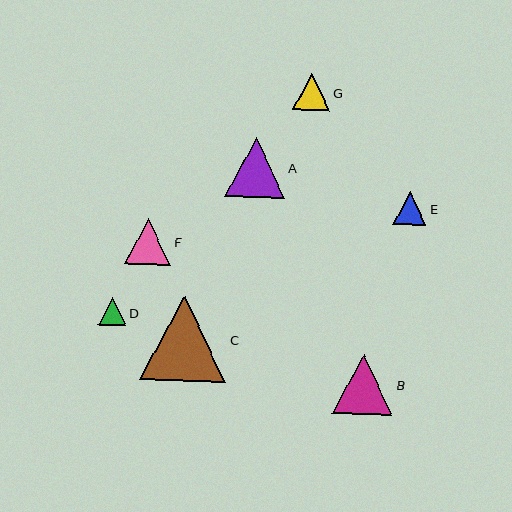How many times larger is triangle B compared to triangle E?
Triangle B is approximately 1.8 times the size of triangle E.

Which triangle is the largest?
Triangle C is the largest with a size of approximately 86 pixels.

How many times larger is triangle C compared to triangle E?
Triangle C is approximately 2.6 times the size of triangle E.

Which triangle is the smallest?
Triangle D is the smallest with a size of approximately 28 pixels.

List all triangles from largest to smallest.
From largest to smallest: C, B, A, F, G, E, D.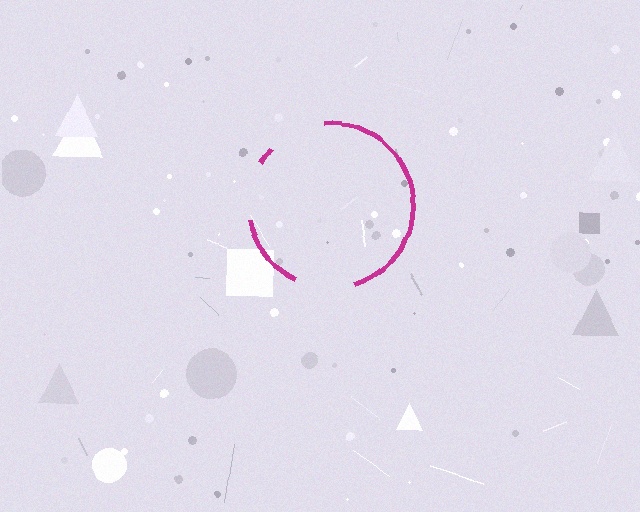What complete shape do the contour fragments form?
The contour fragments form a circle.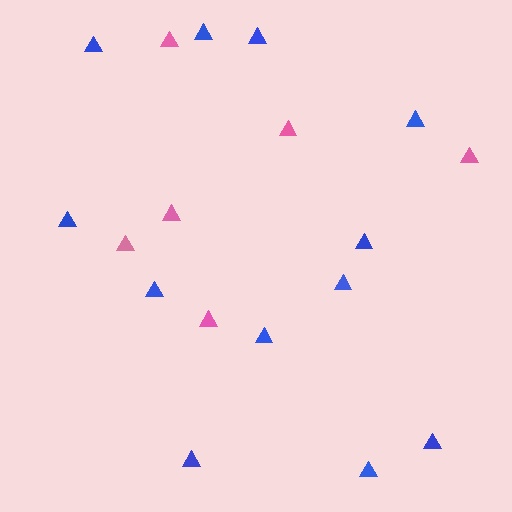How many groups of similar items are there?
There are 2 groups: one group of pink triangles (6) and one group of blue triangles (12).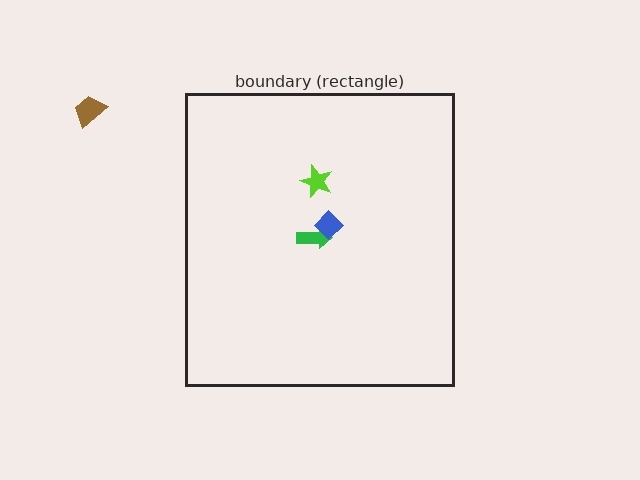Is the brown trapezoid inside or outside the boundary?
Outside.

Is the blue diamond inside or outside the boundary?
Inside.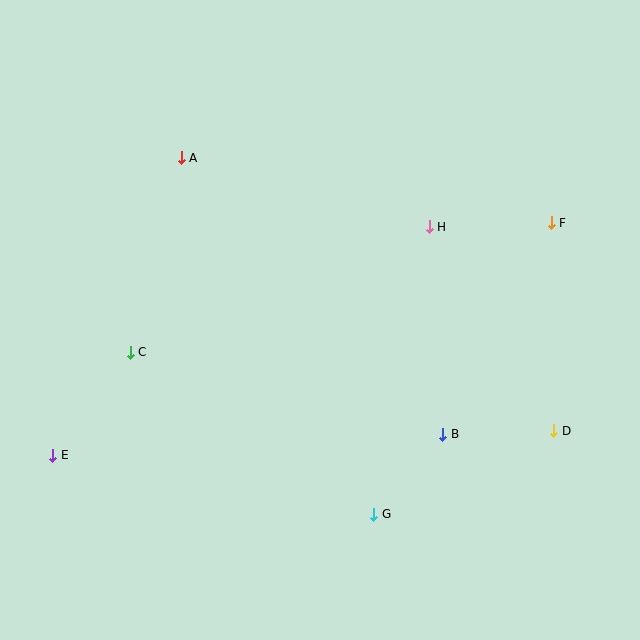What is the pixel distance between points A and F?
The distance between A and F is 376 pixels.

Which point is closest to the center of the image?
Point H at (429, 227) is closest to the center.